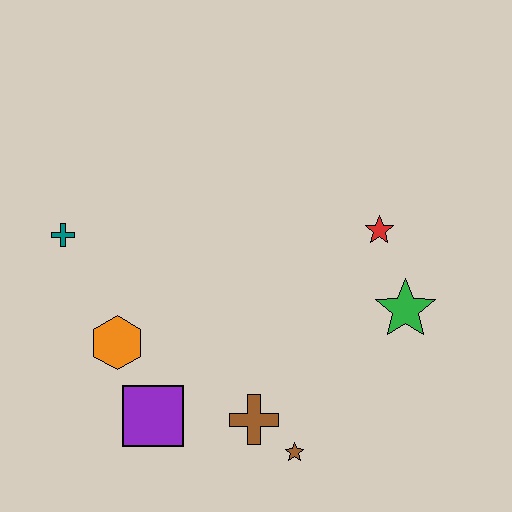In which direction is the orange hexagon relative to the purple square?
The orange hexagon is above the purple square.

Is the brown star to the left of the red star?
Yes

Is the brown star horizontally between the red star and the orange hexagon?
Yes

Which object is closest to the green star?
The red star is closest to the green star.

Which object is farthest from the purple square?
The red star is farthest from the purple square.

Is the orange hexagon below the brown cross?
No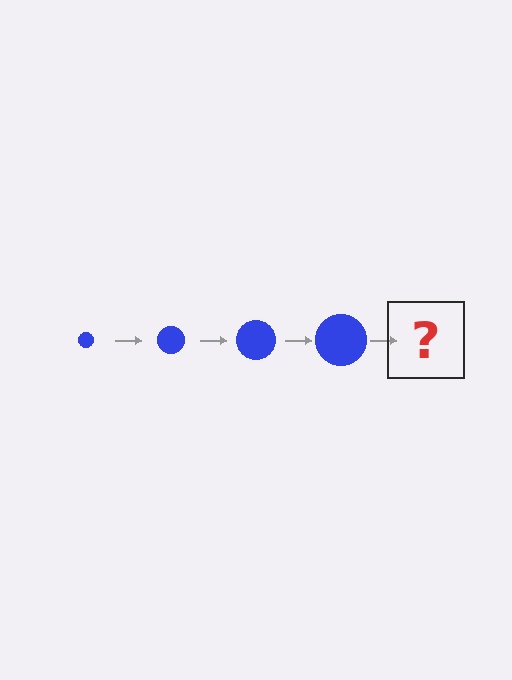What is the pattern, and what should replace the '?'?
The pattern is that the circle gets progressively larger each step. The '?' should be a blue circle, larger than the previous one.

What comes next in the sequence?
The next element should be a blue circle, larger than the previous one.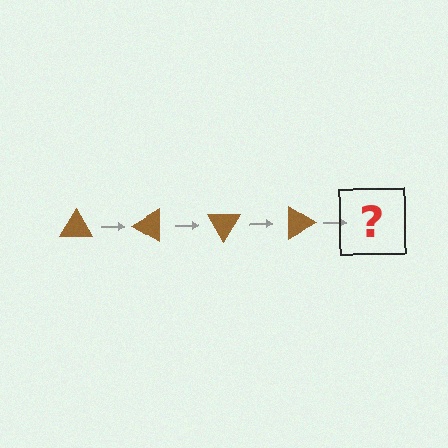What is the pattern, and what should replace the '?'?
The pattern is that the triangle rotates 30 degrees each step. The '?' should be a brown triangle rotated 120 degrees.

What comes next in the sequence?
The next element should be a brown triangle rotated 120 degrees.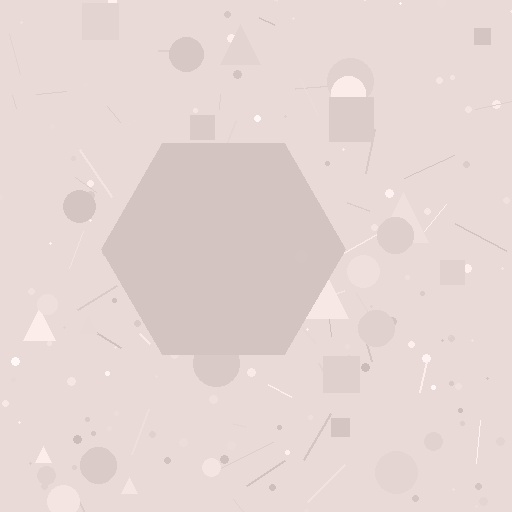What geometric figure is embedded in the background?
A hexagon is embedded in the background.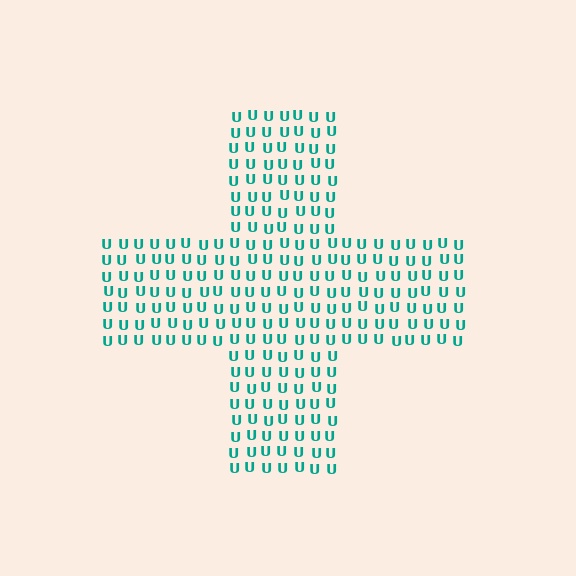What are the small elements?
The small elements are letter U's.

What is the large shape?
The large shape is a cross.